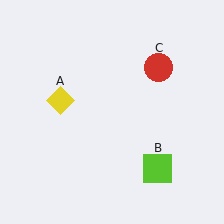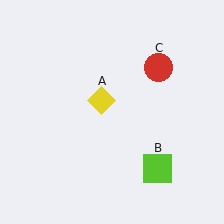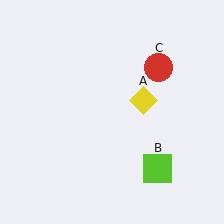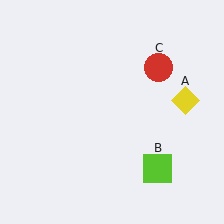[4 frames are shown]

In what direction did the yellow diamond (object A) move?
The yellow diamond (object A) moved right.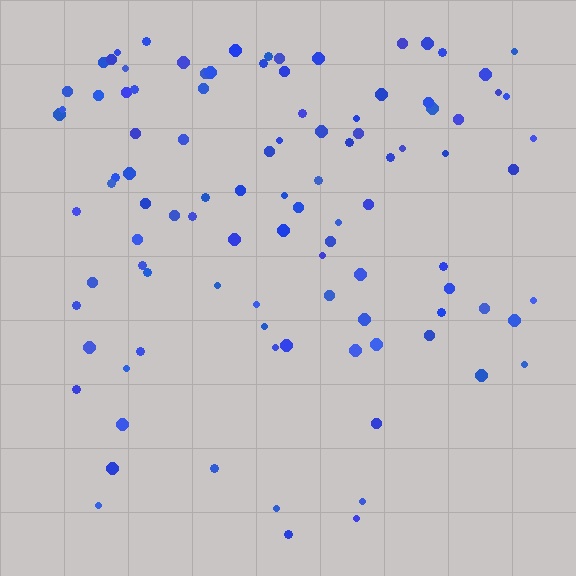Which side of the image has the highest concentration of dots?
The top.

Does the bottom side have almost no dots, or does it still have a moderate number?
Still a moderate number, just noticeably fewer than the top.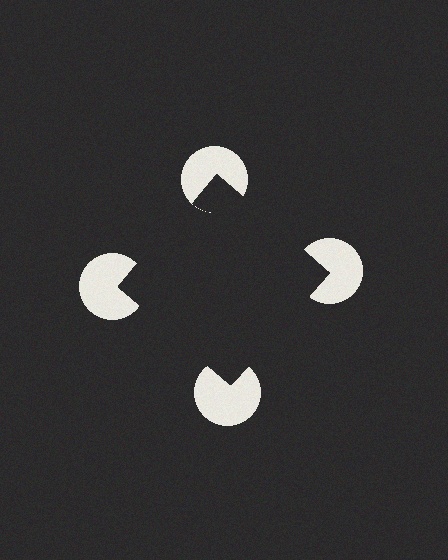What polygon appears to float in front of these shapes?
An illusory square — its edges are inferred from the aligned wedge cuts in the pac-man discs, not physically drawn.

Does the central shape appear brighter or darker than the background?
It typically appears slightly darker than the background, even though no actual brightness change is drawn.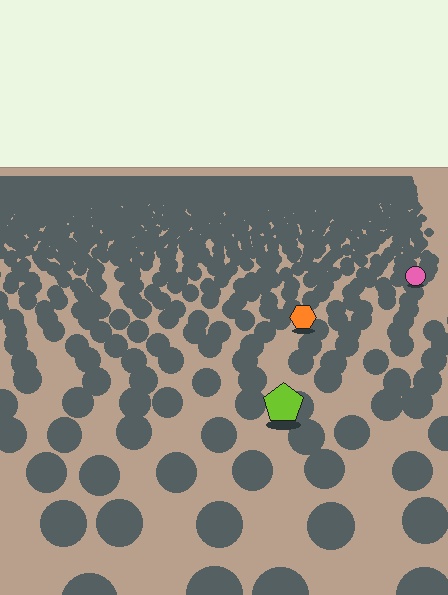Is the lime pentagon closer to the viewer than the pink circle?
Yes. The lime pentagon is closer — you can tell from the texture gradient: the ground texture is coarser near it.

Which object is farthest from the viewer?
The pink circle is farthest from the viewer. It appears smaller and the ground texture around it is denser.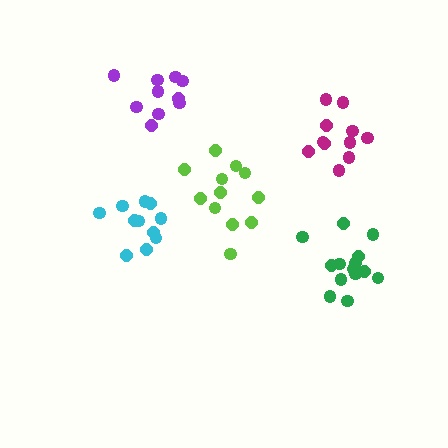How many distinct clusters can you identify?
There are 5 distinct clusters.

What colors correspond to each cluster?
The clusters are colored: magenta, cyan, purple, lime, green.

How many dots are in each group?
Group 1: 11 dots, Group 2: 11 dots, Group 3: 10 dots, Group 4: 12 dots, Group 5: 15 dots (59 total).